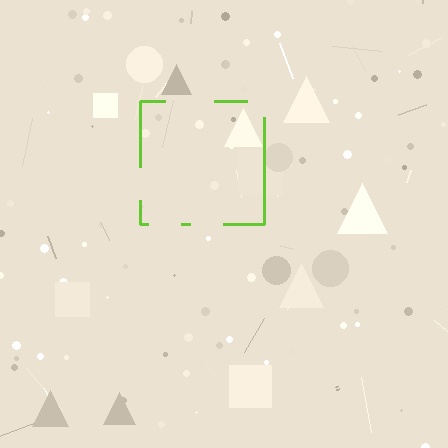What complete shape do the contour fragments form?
The contour fragments form a square.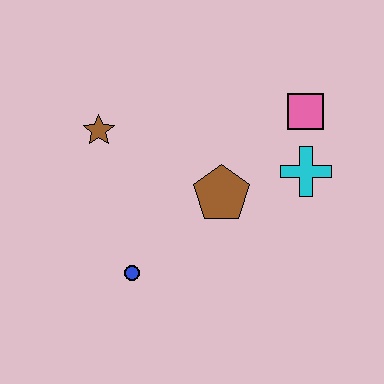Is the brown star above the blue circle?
Yes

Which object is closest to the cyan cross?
The pink square is closest to the cyan cross.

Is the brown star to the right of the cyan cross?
No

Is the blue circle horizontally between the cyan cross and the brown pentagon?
No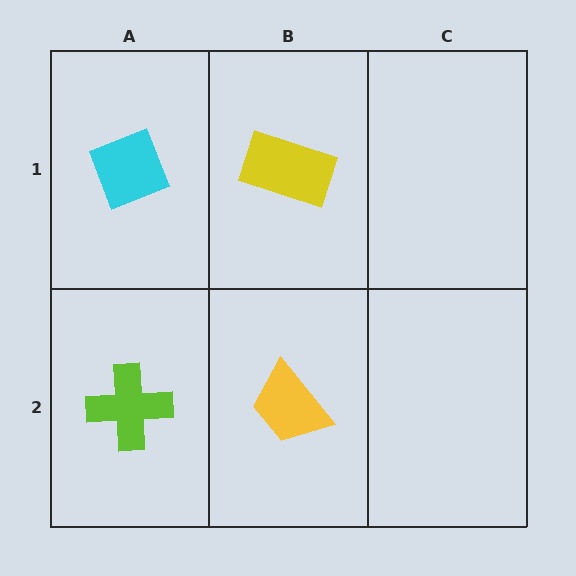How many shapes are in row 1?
2 shapes.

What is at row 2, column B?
A yellow trapezoid.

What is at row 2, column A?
A lime cross.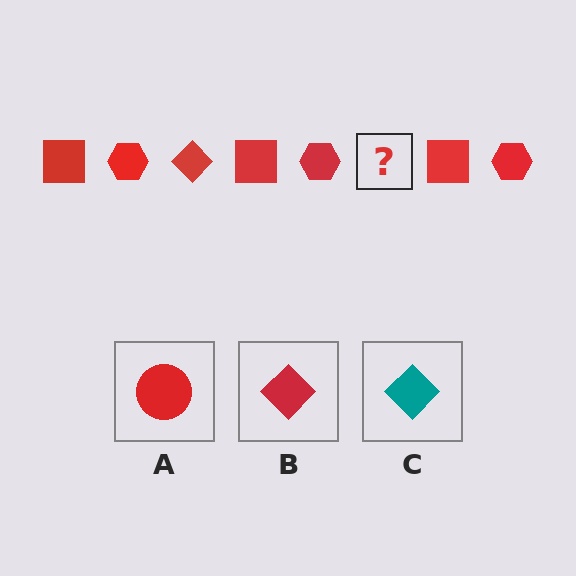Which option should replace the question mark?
Option B.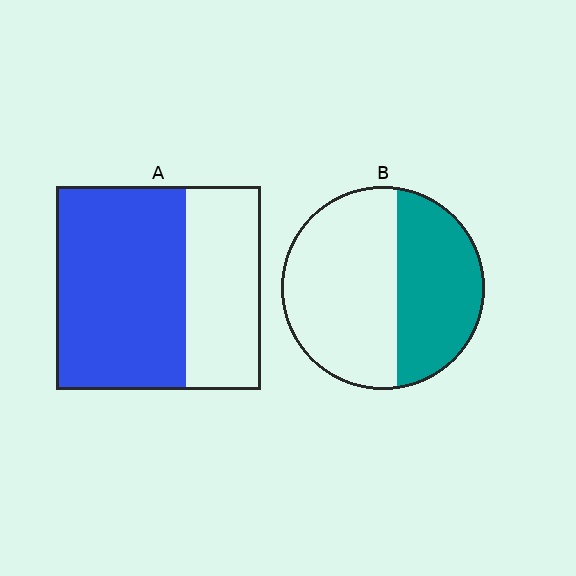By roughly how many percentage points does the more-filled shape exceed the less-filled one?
By roughly 20 percentage points (A over B).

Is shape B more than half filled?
No.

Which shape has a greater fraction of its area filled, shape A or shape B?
Shape A.